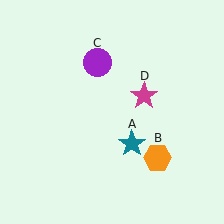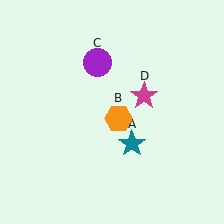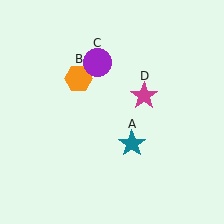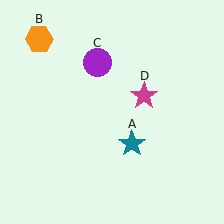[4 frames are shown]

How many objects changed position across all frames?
1 object changed position: orange hexagon (object B).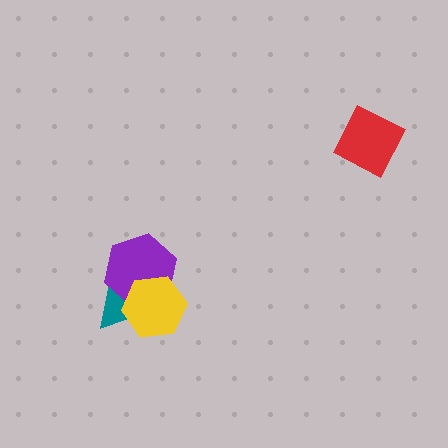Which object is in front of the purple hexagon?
The yellow hexagon is in front of the purple hexagon.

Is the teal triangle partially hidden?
Yes, it is partially covered by another shape.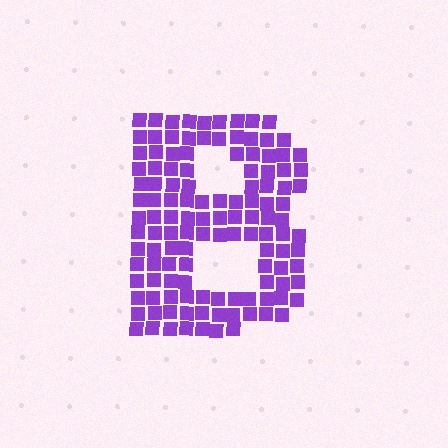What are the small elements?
The small elements are squares.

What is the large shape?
The large shape is the letter B.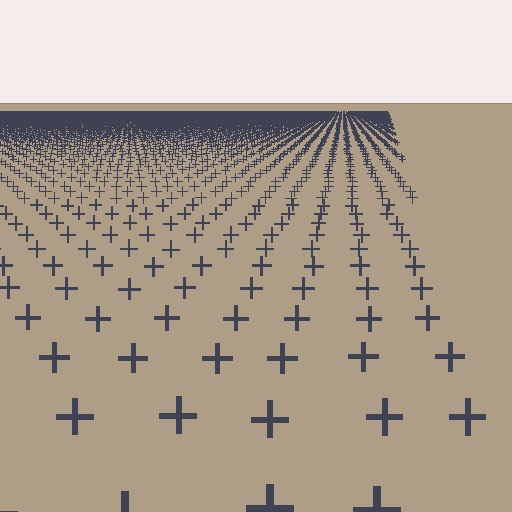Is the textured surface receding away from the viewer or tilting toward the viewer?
The surface is receding away from the viewer. Texture elements get smaller and denser toward the top.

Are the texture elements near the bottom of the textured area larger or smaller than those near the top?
Larger. Near the bottom, elements are closer to the viewer and appear at a bigger on-screen size.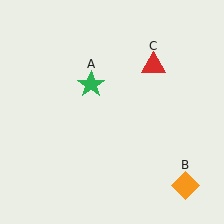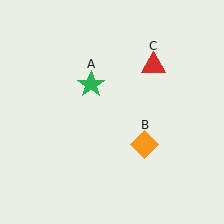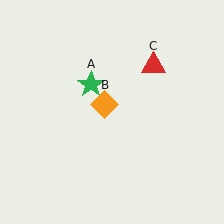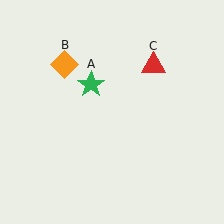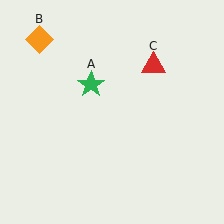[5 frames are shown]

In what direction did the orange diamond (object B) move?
The orange diamond (object B) moved up and to the left.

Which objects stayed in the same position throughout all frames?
Green star (object A) and red triangle (object C) remained stationary.